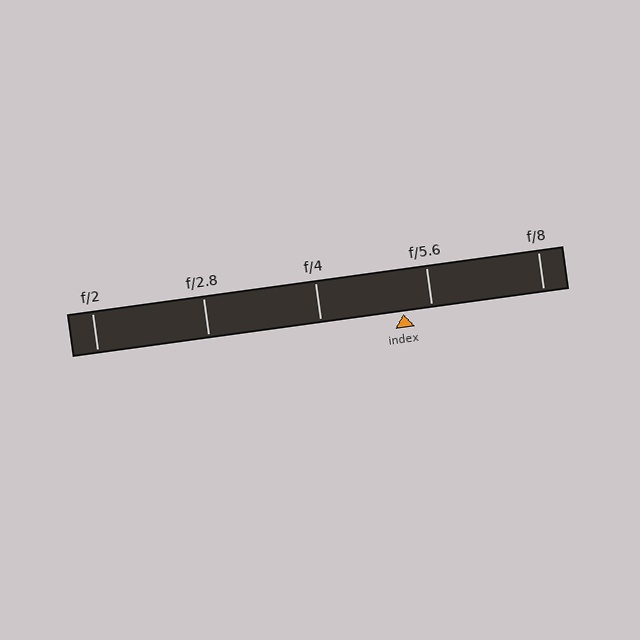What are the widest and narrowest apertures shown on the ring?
The widest aperture shown is f/2 and the narrowest is f/8.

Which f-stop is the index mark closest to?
The index mark is closest to f/5.6.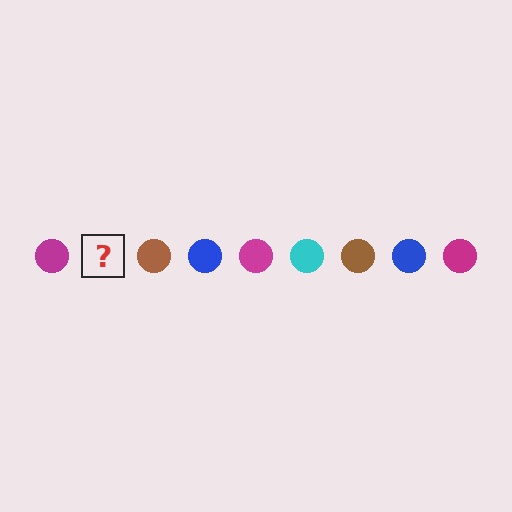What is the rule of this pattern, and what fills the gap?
The rule is that the pattern cycles through magenta, cyan, brown, blue circles. The gap should be filled with a cyan circle.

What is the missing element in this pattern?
The missing element is a cyan circle.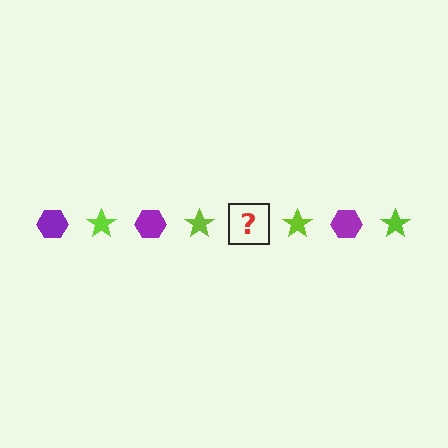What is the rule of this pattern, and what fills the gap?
The rule is that the pattern alternates between purple hexagon and lime star. The gap should be filled with a purple hexagon.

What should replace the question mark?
The question mark should be replaced with a purple hexagon.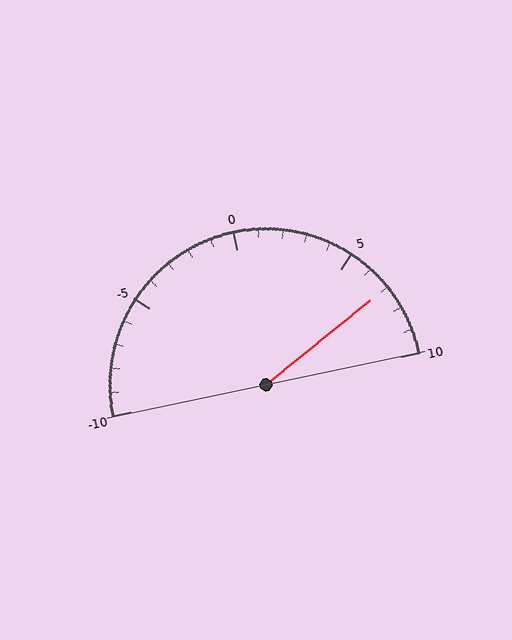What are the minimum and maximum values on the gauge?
The gauge ranges from -10 to 10.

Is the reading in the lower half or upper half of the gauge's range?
The reading is in the upper half of the range (-10 to 10).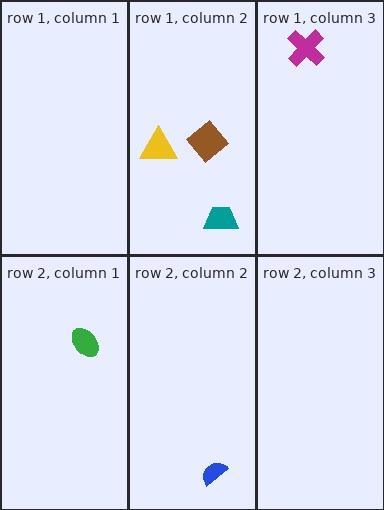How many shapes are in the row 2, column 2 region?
1.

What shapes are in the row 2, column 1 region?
The green ellipse.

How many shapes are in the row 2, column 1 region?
1.